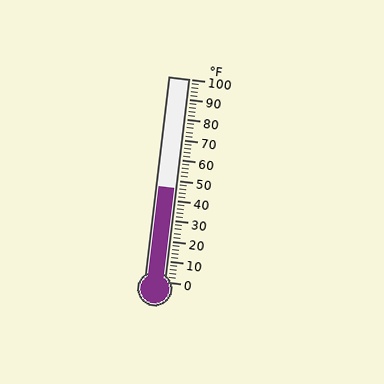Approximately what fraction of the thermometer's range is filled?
The thermometer is filled to approximately 45% of its range.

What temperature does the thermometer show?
The thermometer shows approximately 46°F.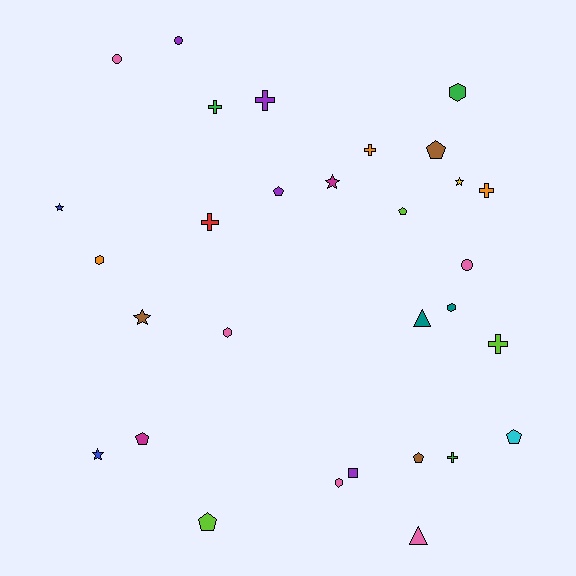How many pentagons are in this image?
There are 7 pentagons.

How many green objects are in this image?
There are 3 green objects.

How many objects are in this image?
There are 30 objects.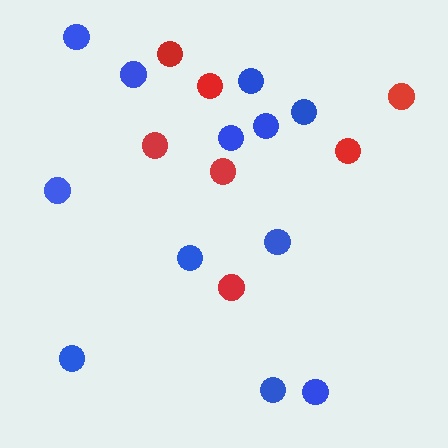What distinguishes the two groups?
There are 2 groups: one group of red circles (7) and one group of blue circles (12).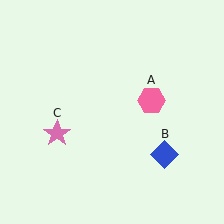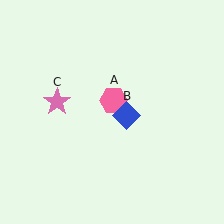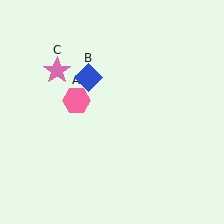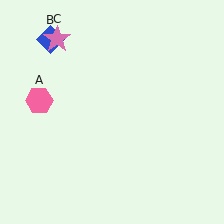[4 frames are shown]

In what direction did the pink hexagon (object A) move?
The pink hexagon (object A) moved left.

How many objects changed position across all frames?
3 objects changed position: pink hexagon (object A), blue diamond (object B), pink star (object C).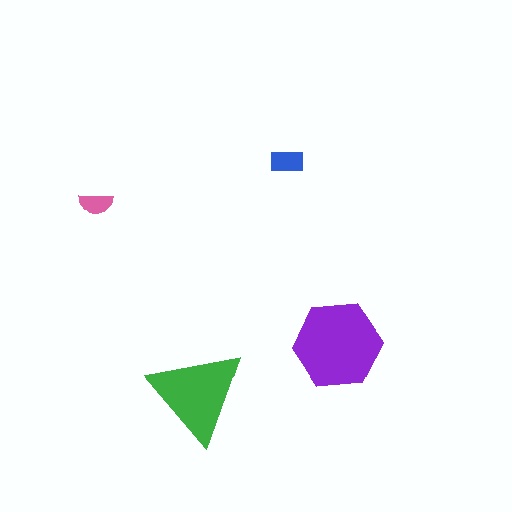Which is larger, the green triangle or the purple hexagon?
The purple hexagon.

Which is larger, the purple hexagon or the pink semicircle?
The purple hexagon.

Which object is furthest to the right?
The purple hexagon is rightmost.